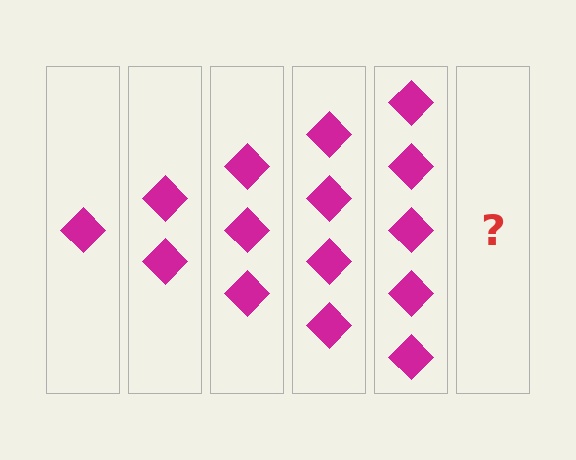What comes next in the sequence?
The next element should be 6 diamonds.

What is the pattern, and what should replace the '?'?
The pattern is that each step adds one more diamond. The '?' should be 6 diamonds.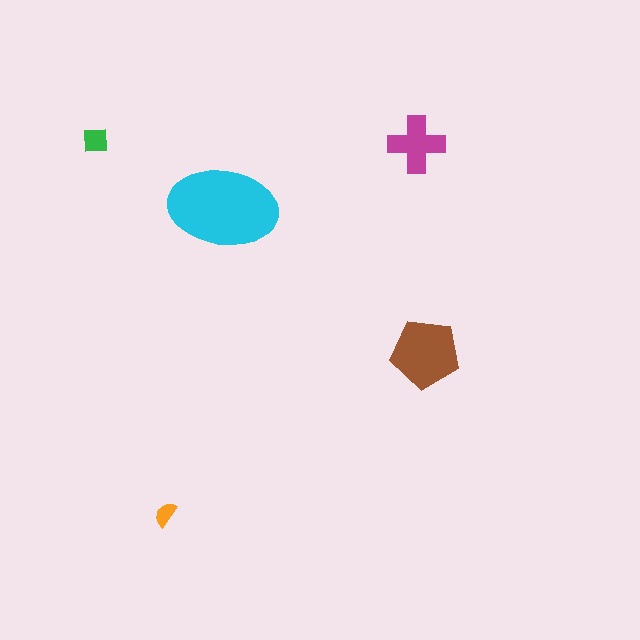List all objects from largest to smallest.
The cyan ellipse, the brown pentagon, the magenta cross, the green square, the orange semicircle.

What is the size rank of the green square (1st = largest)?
4th.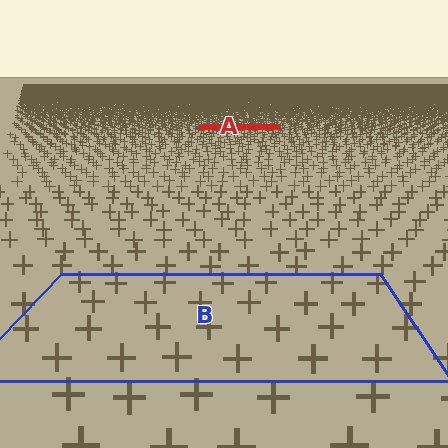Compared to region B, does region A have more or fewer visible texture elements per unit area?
Region A has more texture elements per unit area — they are packed more densely because it is farther away.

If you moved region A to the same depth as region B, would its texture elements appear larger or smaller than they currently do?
They would appear larger. At a closer depth, the same texture elements are projected at a bigger on-screen size.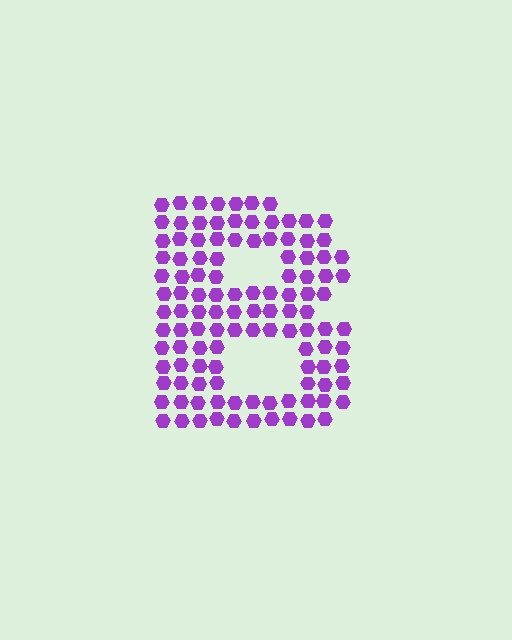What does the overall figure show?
The overall figure shows the letter B.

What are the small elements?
The small elements are hexagons.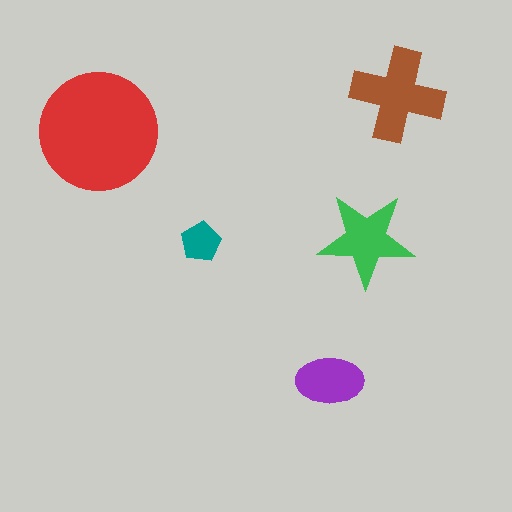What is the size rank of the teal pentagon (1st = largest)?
5th.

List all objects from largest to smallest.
The red circle, the brown cross, the green star, the purple ellipse, the teal pentagon.